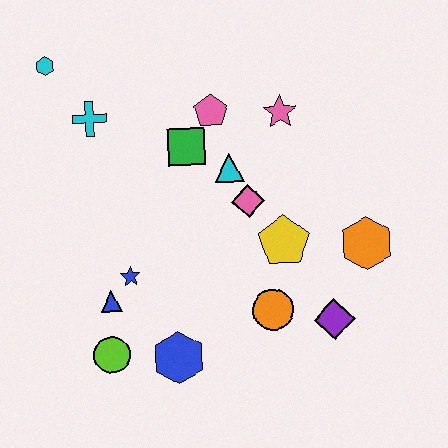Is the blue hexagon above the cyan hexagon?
No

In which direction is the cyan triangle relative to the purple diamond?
The cyan triangle is above the purple diamond.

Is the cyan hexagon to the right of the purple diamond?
No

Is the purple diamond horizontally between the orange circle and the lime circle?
No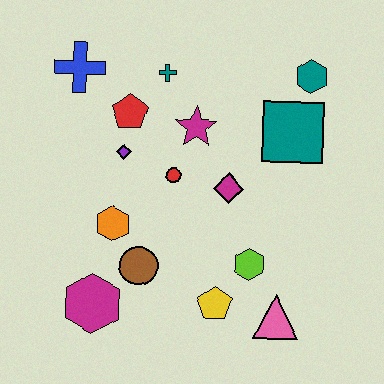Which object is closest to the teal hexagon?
The teal square is closest to the teal hexagon.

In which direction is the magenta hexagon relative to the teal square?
The magenta hexagon is to the left of the teal square.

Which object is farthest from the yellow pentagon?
The blue cross is farthest from the yellow pentagon.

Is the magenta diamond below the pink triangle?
No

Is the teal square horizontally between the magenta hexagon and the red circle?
No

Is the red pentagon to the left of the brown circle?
Yes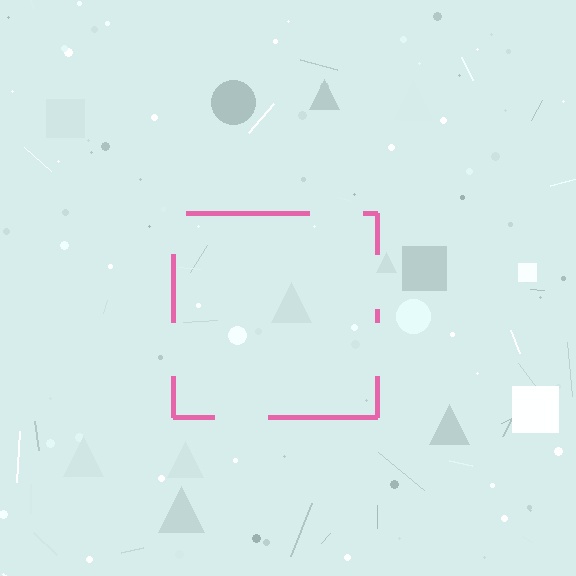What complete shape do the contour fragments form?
The contour fragments form a square.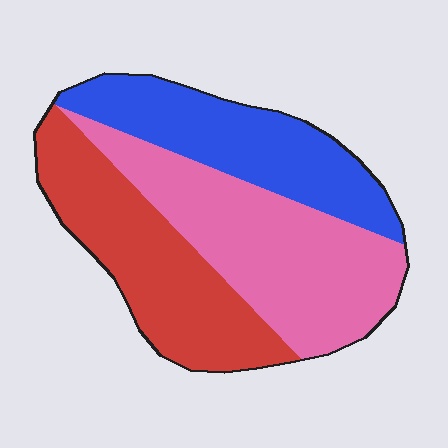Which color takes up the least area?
Blue, at roughly 30%.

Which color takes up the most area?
Pink, at roughly 40%.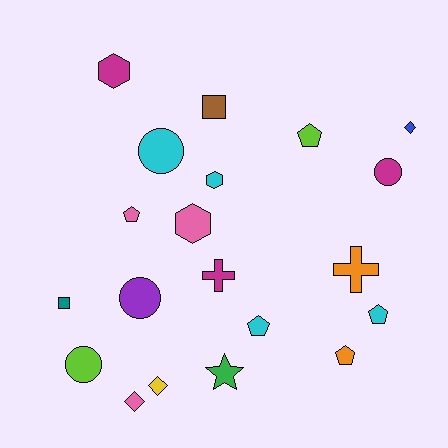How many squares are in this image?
There are 2 squares.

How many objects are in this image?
There are 20 objects.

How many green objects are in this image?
There is 1 green object.